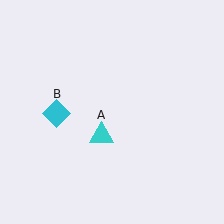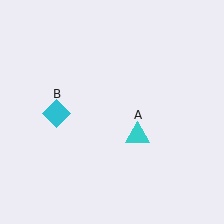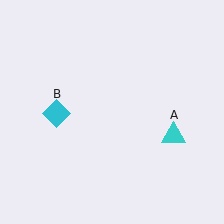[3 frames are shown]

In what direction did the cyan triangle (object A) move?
The cyan triangle (object A) moved right.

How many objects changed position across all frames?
1 object changed position: cyan triangle (object A).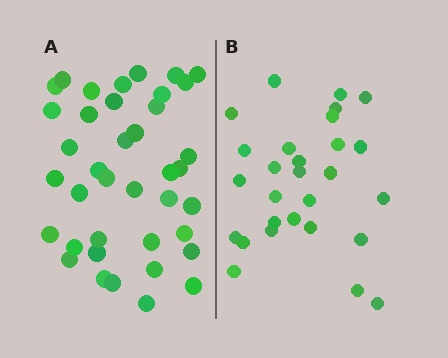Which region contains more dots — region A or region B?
Region A (the left region) has more dots.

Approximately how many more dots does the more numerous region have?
Region A has roughly 12 or so more dots than region B.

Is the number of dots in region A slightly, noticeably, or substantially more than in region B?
Region A has noticeably more, but not dramatically so. The ratio is roughly 1.4 to 1.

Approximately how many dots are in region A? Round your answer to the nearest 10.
About 40 dots. (The exact count is 39, which rounds to 40.)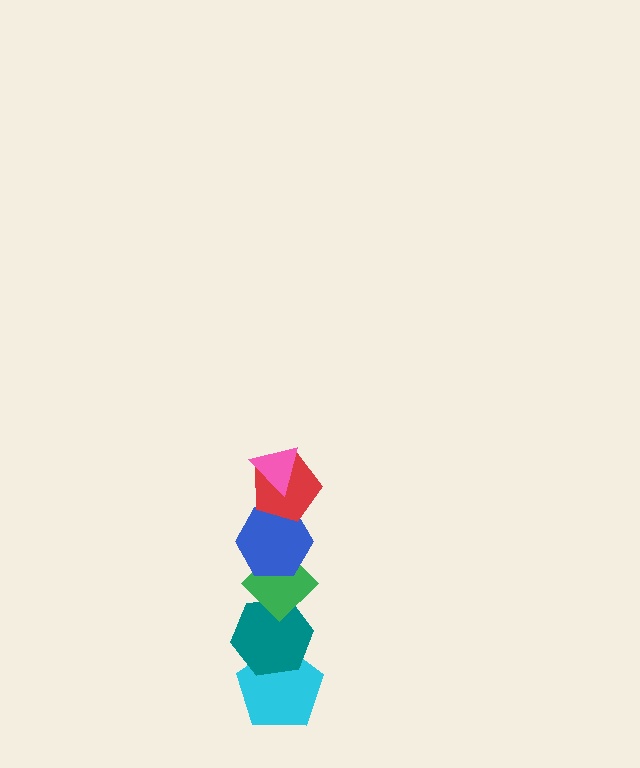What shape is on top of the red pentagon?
The pink triangle is on top of the red pentagon.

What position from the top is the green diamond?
The green diamond is 4th from the top.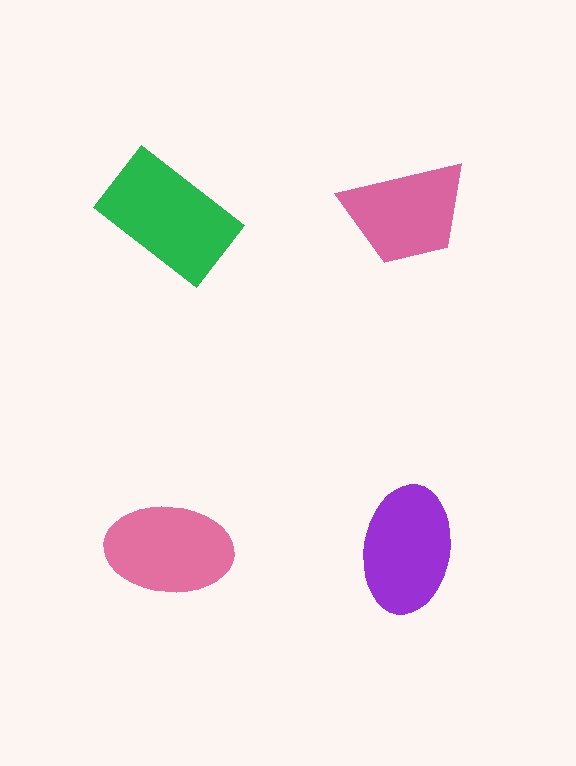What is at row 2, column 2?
A purple ellipse.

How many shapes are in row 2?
2 shapes.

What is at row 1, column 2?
A pink trapezoid.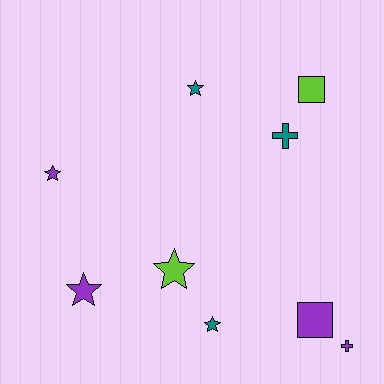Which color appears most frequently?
Purple, with 4 objects.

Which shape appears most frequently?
Star, with 5 objects.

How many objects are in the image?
There are 9 objects.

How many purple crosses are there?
There is 1 purple cross.